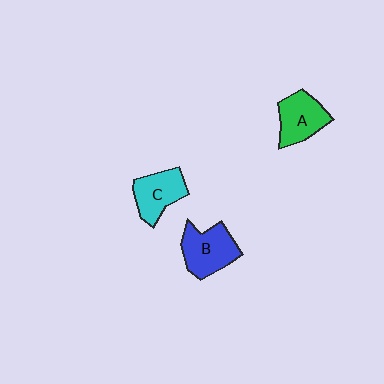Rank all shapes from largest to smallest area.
From largest to smallest: B (blue), A (green), C (cyan).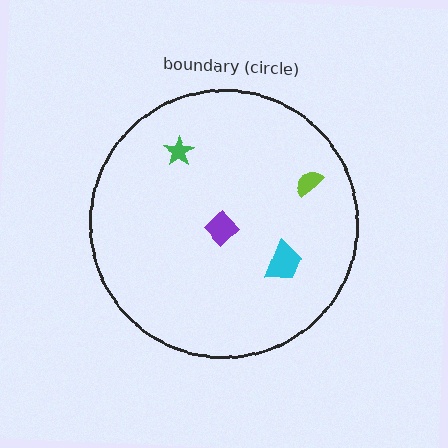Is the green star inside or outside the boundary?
Inside.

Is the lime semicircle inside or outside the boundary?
Inside.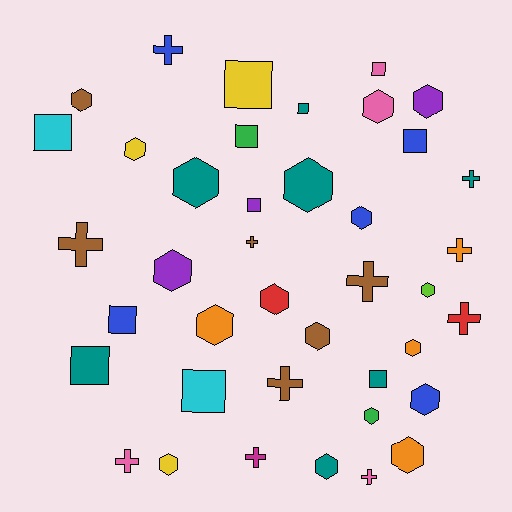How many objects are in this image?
There are 40 objects.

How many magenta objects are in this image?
There is 1 magenta object.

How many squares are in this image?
There are 11 squares.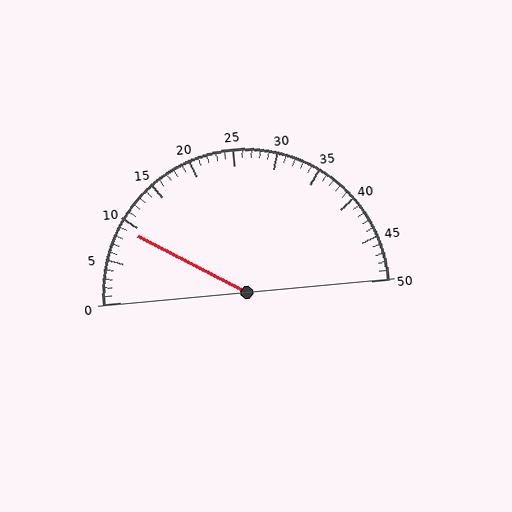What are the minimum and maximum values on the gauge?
The gauge ranges from 0 to 50.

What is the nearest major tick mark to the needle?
The nearest major tick mark is 10.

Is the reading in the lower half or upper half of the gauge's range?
The reading is in the lower half of the range (0 to 50).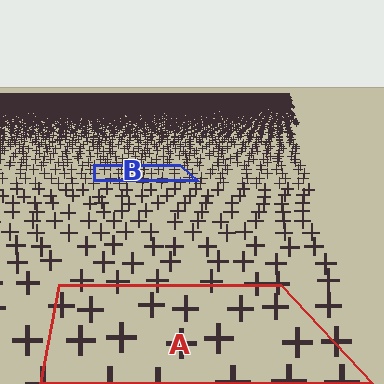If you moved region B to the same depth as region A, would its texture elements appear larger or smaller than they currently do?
They would appear larger. At a closer depth, the same texture elements are projected at a bigger on-screen size.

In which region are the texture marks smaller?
The texture marks are smaller in region B, because it is farther away.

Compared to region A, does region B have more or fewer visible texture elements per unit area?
Region B has more texture elements per unit area — they are packed more densely because it is farther away.